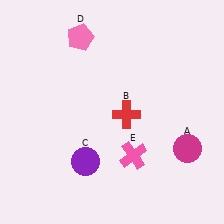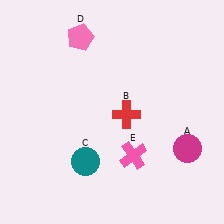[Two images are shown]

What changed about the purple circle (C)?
In Image 1, C is purple. In Image 2, it changed to teal.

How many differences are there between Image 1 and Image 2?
There is 1 difference between the two images.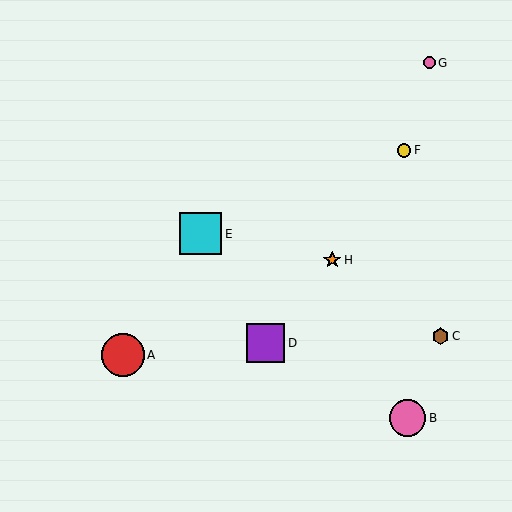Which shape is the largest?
The red circle (labeled A) is the largest.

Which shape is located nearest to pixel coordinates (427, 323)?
The brown hexagon (labeled C) at (441, 336) is nearest to that location.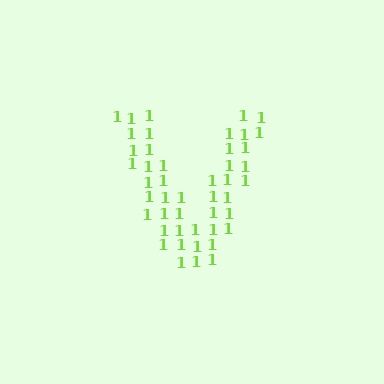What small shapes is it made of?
It is made of small digit 1's.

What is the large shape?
The large shape is the letter V.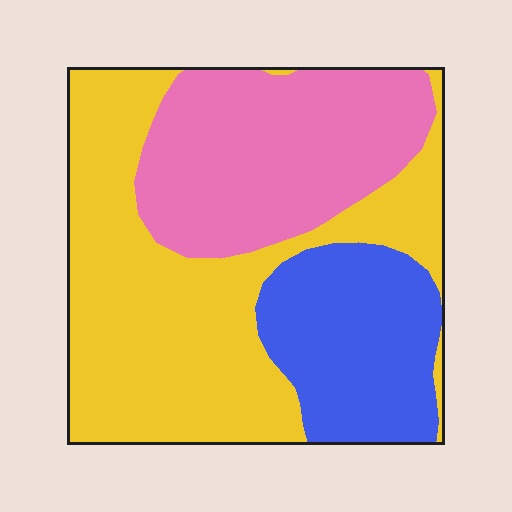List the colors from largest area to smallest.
From largest to smallest: yellow, pink, blue.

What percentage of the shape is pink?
Pink takes up about one third (1/3) of the shape.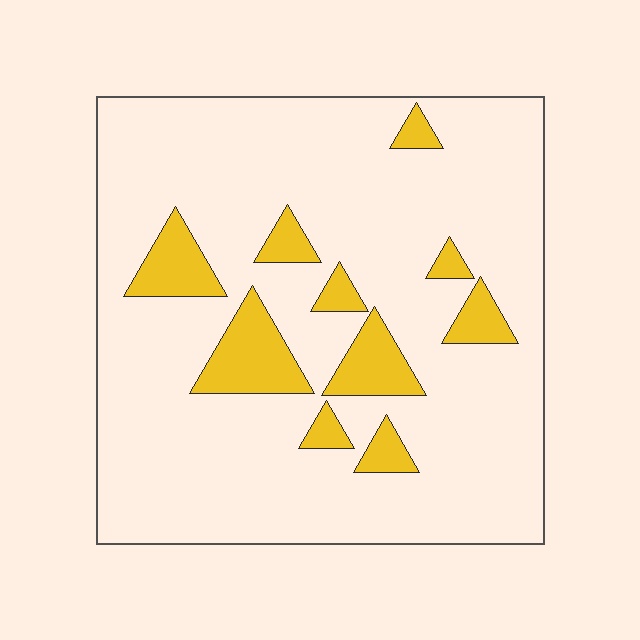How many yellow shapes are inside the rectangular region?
10.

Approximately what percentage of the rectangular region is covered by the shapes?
Approximately 15%.